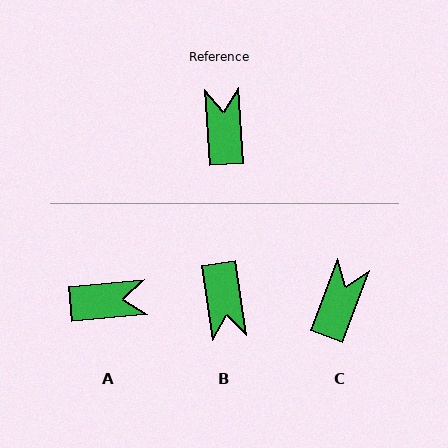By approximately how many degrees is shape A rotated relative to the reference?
Approximately 88 degrees clockwise.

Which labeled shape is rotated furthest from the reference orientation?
B, about 175 degrees away.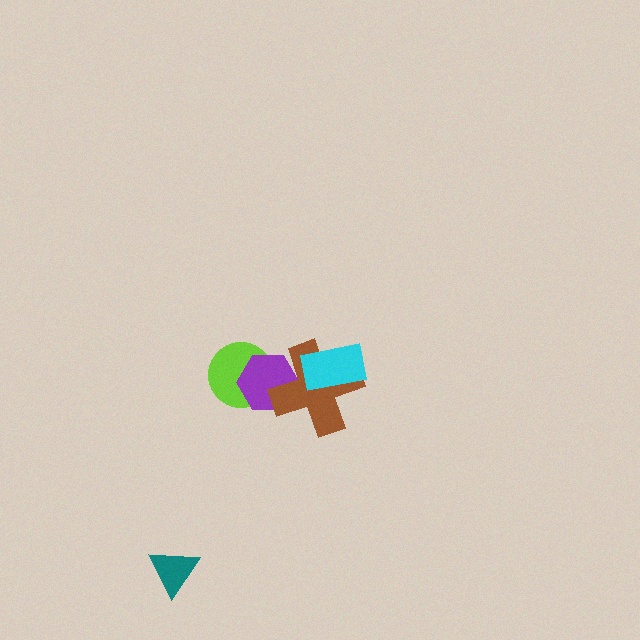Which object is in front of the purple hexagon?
The brown cross is in front of the purple hexagon.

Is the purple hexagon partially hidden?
Yes, it is partially covered by another shape.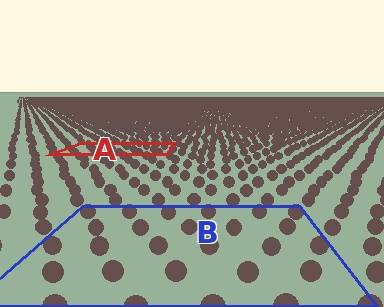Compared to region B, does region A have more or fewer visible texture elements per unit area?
Region A has more texture elements per unit area — they are packed more densely because it is farther away.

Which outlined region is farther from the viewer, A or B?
Region A is farther from the viewer — the texture elements inside it appear smaller and more densely packed.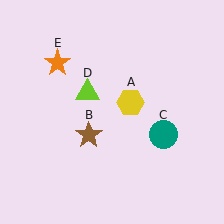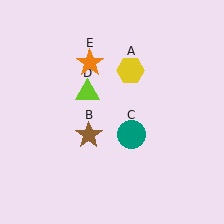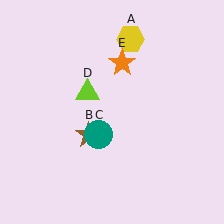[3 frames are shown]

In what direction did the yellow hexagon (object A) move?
The yellow hexagon (object A) moved up.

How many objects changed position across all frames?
3 objects changed position: yellow hexagon (object A), teal circle (object C), orange star (object E).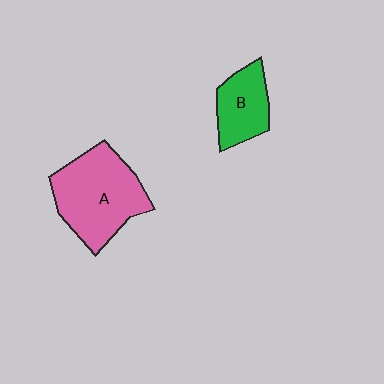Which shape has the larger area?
Shape A (pink).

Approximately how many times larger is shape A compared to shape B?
Approximately 1.9 times.